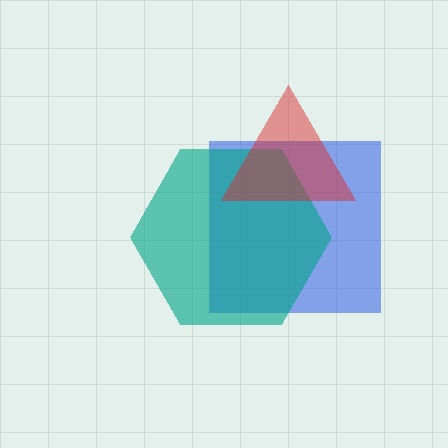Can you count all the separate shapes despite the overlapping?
Yes, there are 3 separate shapes.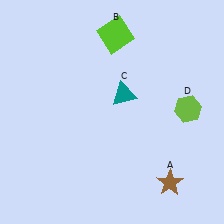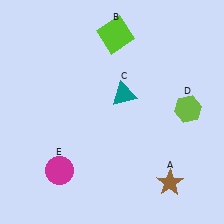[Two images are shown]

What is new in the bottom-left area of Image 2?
A magenta circle (E) was added in the bottom-left area of Image 2.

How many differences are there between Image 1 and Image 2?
There is 1 difference between the two images.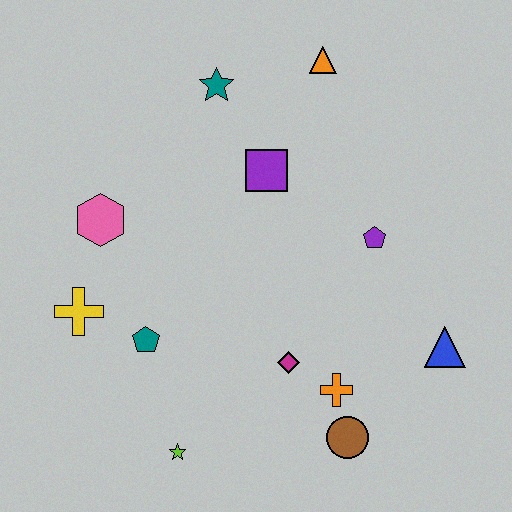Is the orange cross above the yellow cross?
No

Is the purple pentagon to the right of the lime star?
Yes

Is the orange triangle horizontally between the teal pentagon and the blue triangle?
Yes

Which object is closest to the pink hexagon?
The yellow cross is closest to the pink hexagon.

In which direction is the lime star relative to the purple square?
The lime star is below the purple square.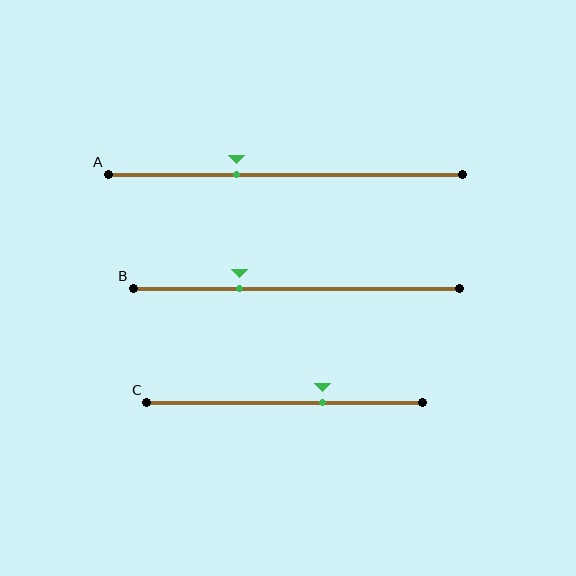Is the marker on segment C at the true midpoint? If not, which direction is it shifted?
No, the marker on segment C is shifted to the right by about 14% of the segment length.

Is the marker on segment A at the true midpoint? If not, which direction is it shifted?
No, the marker on segment A is shifted to the left by about 14% of the segment length.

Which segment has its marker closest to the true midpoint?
Segment A has its marker closest to the true midpoint.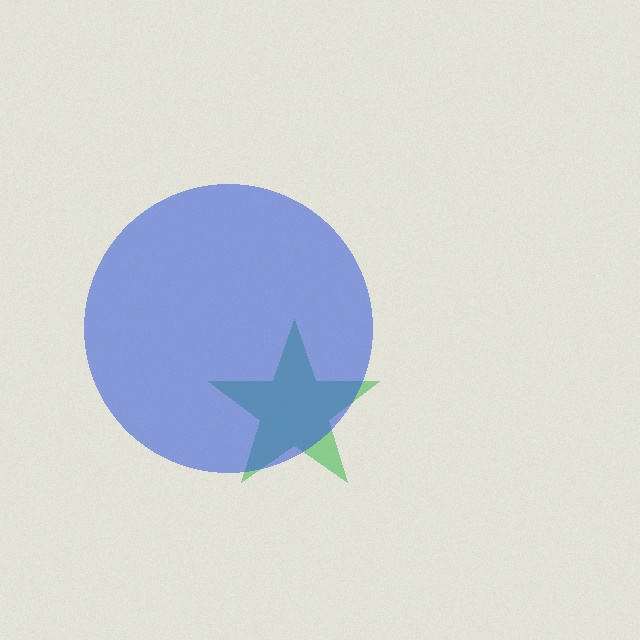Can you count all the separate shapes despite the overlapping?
Yes, there are 2 separate shapes.